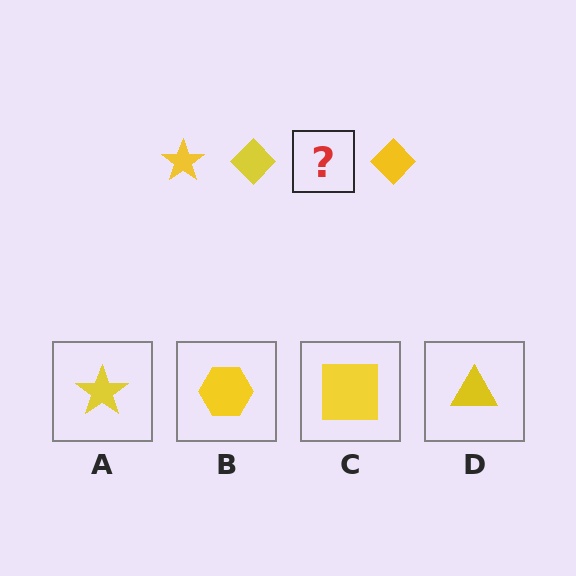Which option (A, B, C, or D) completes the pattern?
A.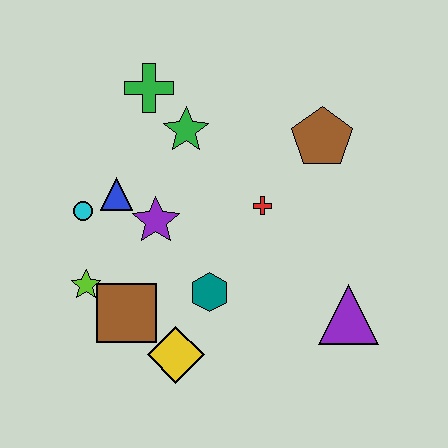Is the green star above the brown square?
Yes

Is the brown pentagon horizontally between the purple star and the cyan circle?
No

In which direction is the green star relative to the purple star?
The green star is above the purple star.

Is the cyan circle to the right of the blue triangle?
No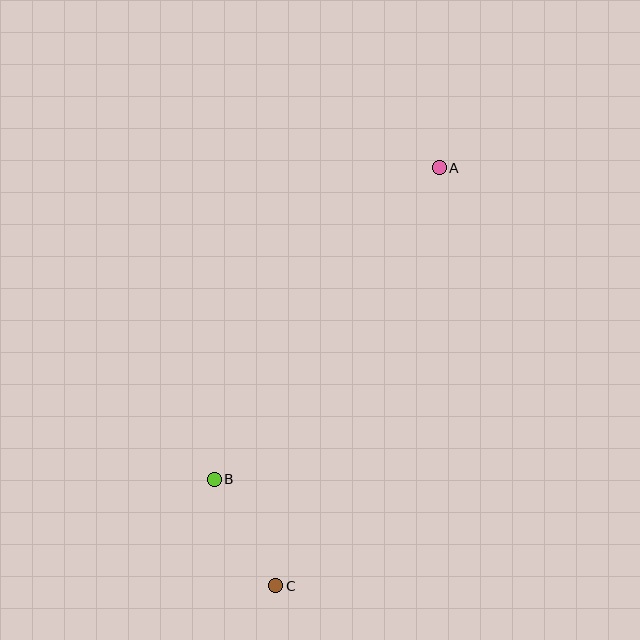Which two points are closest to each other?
Points B and C are closest to each other.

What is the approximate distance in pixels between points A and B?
The distance between A and B is approximately 384 pixels.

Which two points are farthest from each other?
Points A and C are farthest from each other.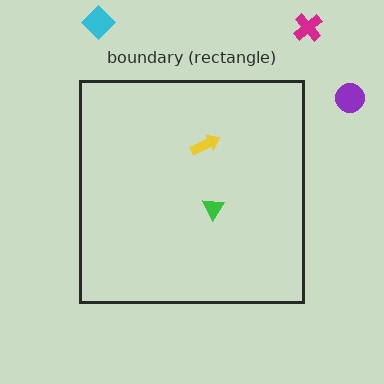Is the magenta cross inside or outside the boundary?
Outside.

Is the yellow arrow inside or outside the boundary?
Inside.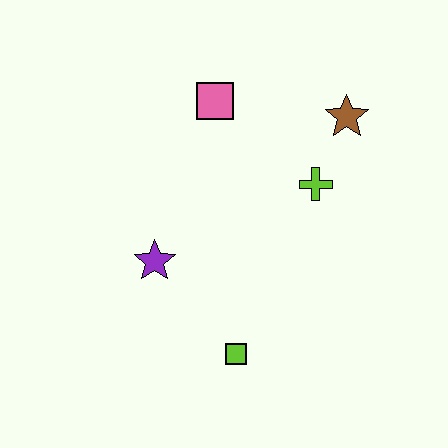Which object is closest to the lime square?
The purple star is closest to the lime square.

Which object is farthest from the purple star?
The brown star is farthest from the purple star.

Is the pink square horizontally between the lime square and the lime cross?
No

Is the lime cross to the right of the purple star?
Yes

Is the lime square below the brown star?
Yes